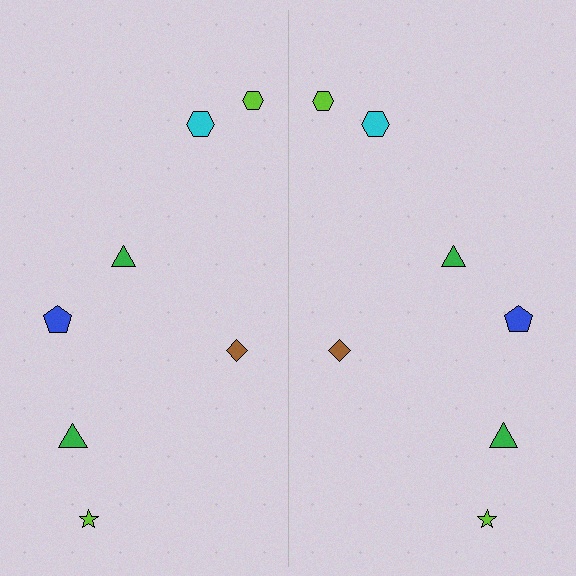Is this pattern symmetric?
Yes, this pattern has bilateral (reflection) symmetry.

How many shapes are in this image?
There are 14 shapes in this image.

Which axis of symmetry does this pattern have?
The pattern has a vertical axis of symmetry running through the center of the image.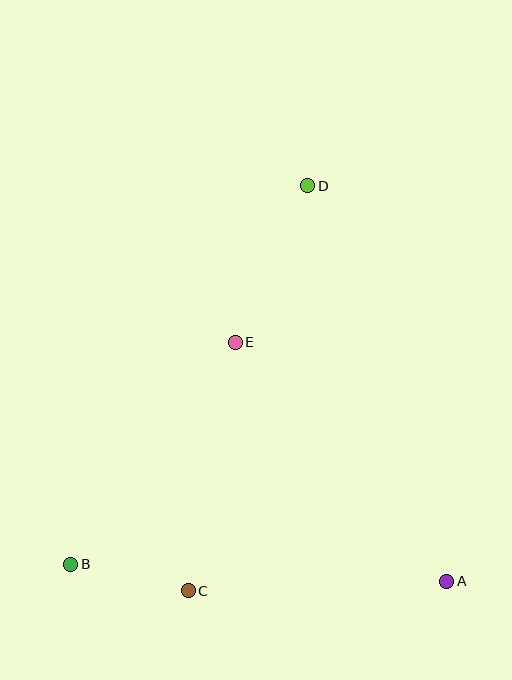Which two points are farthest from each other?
Points B and D are farthest from each other.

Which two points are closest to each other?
Points B and C are closest to each other.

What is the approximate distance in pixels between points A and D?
The distance between A and D is approximately 419 pixels.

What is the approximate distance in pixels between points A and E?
The distance between A and E is approximately 319 pixels.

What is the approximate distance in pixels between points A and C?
The distance between A and C is approximately 259 pixels.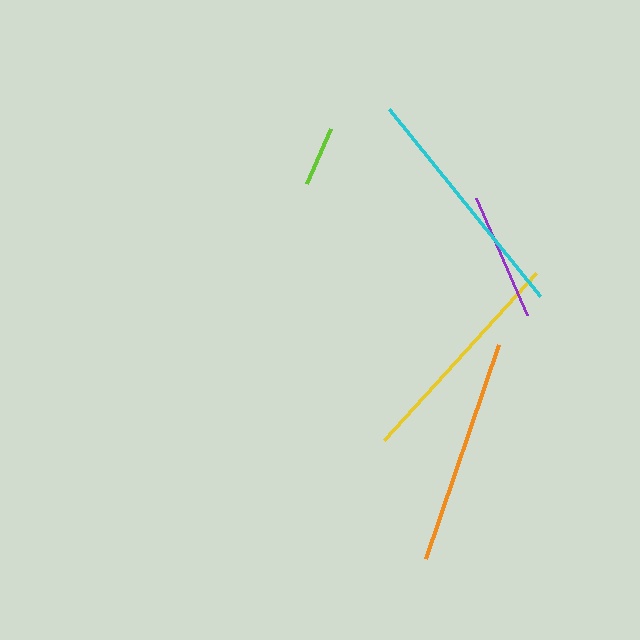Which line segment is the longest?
The cyan line is the longest at approximately 240 pixels.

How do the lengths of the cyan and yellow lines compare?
The cyan and yellow lines are approximately the same length.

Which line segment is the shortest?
The lime line is the shortest at approximately 60 pixels.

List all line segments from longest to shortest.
From longest to shortest: cyan, orange, yellow, purple, lime.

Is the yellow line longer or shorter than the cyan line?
The cyan line is longer than the yellow line.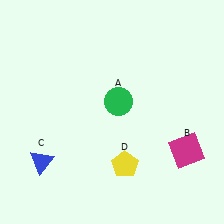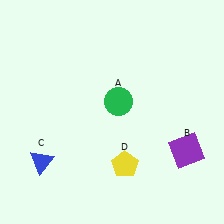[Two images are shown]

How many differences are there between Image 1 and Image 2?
There is 1 difference between the two images.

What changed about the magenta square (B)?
In Image 1, B is magenta. In Image 2, it changed to purple.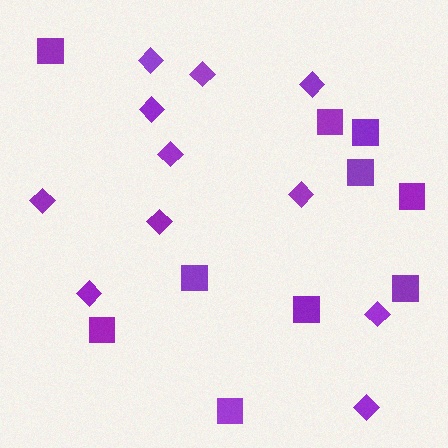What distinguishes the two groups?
There are 2 groups: one group of diamonds (11) and one group of squares (10).